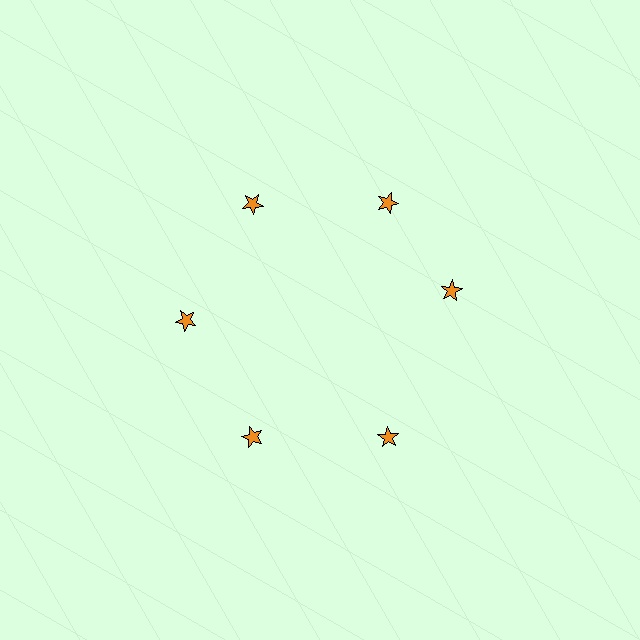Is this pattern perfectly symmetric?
No. The 6 orange stars are arranged in a ring, but one element near the 3 o'clock position is rotated out of alignment along the ring, breaking the 6-fold rotational symmetry.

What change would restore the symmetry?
The symmetry would be restored by rotating it back into even spacing with its neighbors so that all 6 stars sit at equal angles and equal distance from the center.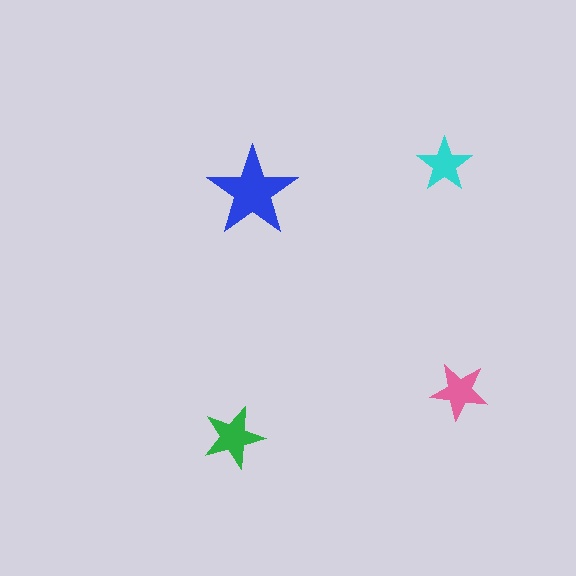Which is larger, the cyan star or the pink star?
The pink one.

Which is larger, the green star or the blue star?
The blue one.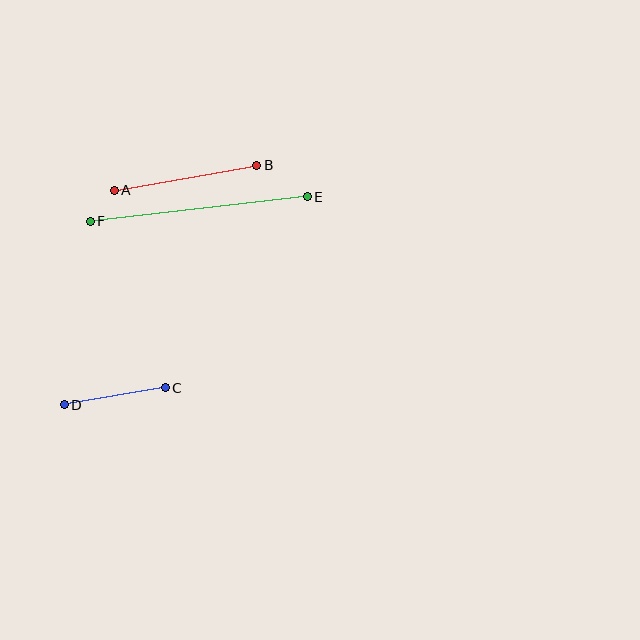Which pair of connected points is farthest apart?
Points E and F are farthest apart.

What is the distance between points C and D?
The distance is approximately 102 pixels.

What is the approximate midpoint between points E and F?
The midpoint is at approximately (199, 209) pixels.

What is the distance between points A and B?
The distance is approximately 145 pixels.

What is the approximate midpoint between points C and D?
The midpoint is at approximately (115, 396) pixels.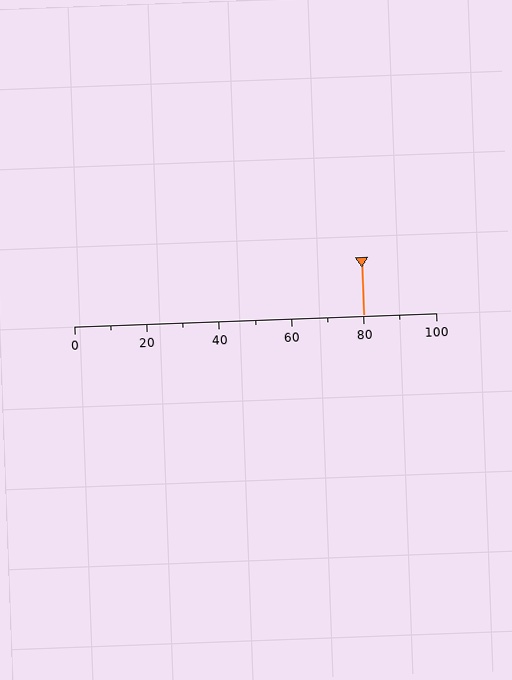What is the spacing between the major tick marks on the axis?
The major ticks are spaced 20 apart.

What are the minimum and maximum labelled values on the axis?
The axis runs from 0 to 100.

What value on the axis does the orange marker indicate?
The marker indicates approximately 80.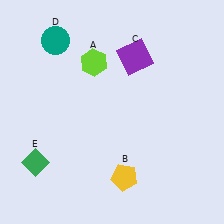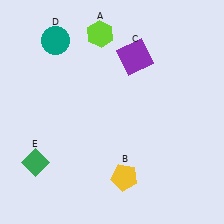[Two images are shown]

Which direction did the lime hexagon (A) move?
The lime hexagon (A) moved up.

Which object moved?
The lime hexagon (A) moved up.